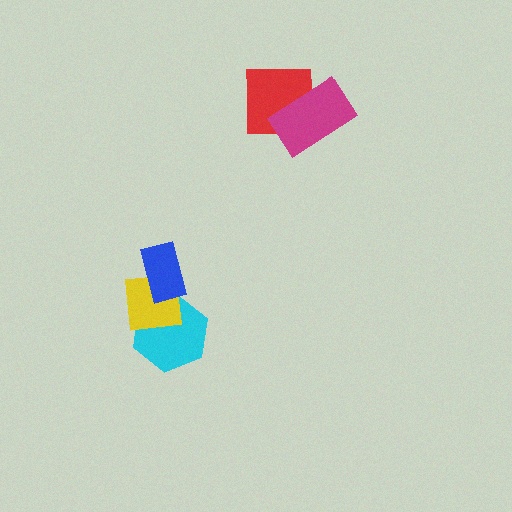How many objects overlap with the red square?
1 object overlaps with the red square.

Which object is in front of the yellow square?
The blue rectangle is in front of the yellow square.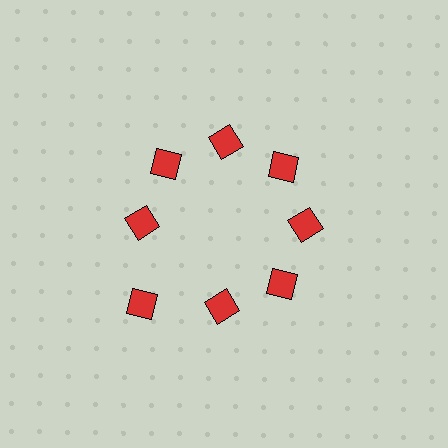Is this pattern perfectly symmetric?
No. The 8 red diamonds are arranged in a ring, but one element near the 8 o'clock position is pushed outward from the center, breaking the 8-fold rotational symmetry.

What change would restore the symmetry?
The symmetry would be restored by moving it inward, back onto the ring so that all 8 diamonds sit at equal angles and equal distance from the center.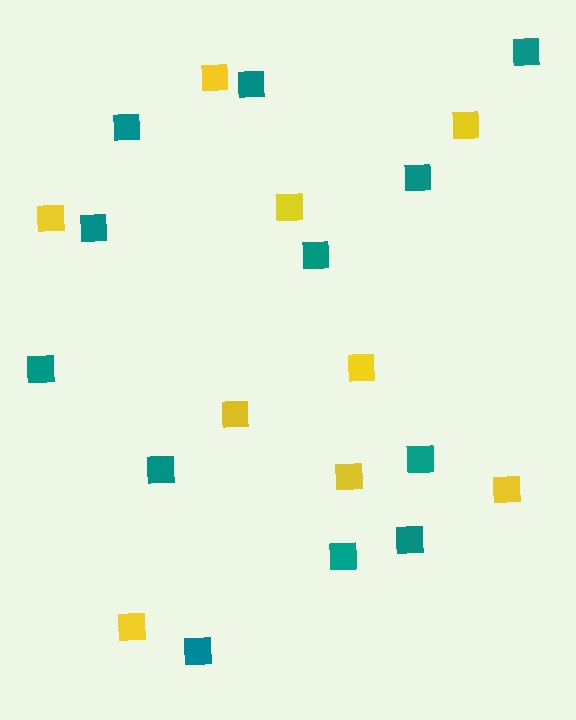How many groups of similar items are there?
There are 2 groups: one group of teal squares (12) and one group of yellow squares (9).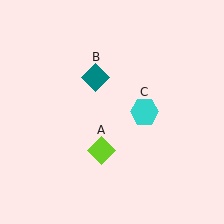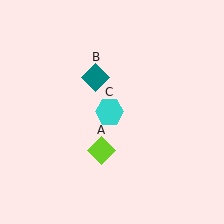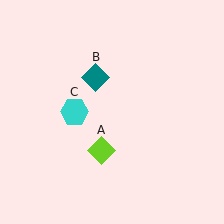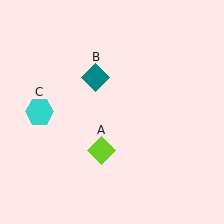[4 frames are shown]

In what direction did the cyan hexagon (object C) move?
The cyan hexagon (object C) moved left.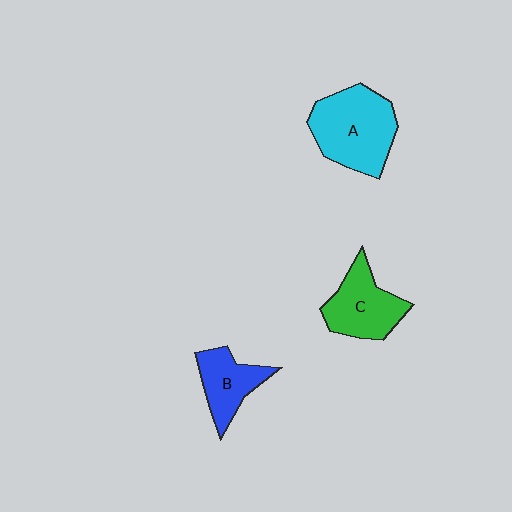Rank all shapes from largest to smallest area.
From largest to smallest: A (cyan), C (green), B (blue).